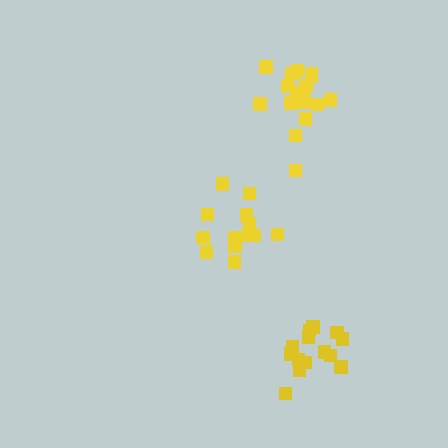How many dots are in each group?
Group 1: 18 dots, Group 2: 13 dots, Group 3: 14 dots (45 total).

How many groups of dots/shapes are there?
There are 3 groups.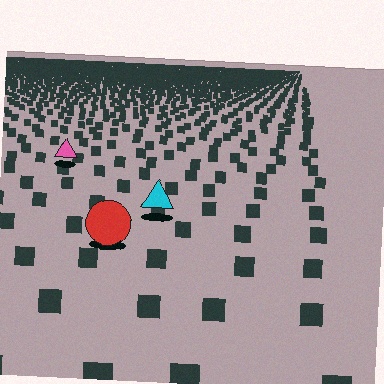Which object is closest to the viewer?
The red circle is closest. The texture marks near it are larger and more spread out.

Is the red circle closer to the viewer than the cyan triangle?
Yes. The red circle is closer — you can tell from the texture gradient: the ground texture is coarser near it.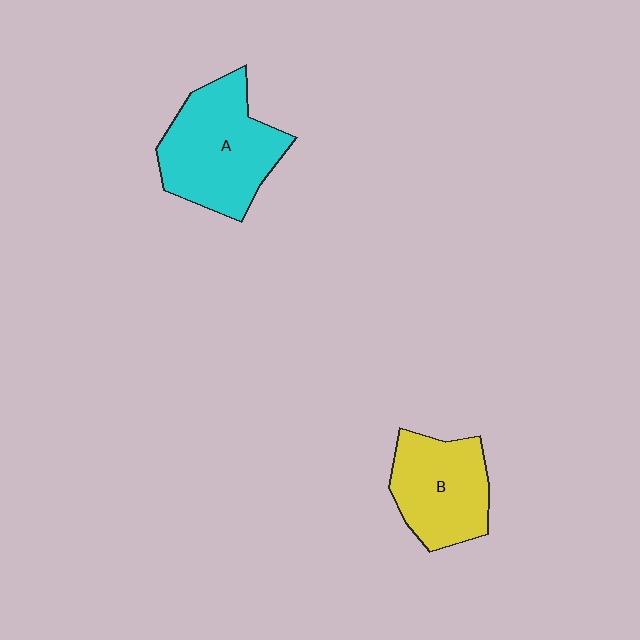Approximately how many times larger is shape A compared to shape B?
Approximately 1.3 times.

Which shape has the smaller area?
Shape B (yellow).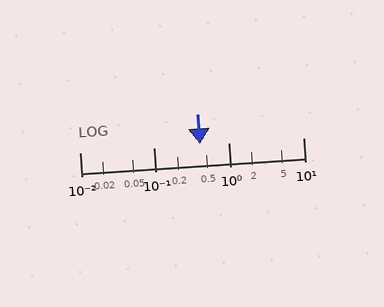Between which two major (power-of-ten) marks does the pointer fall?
The pointer is between 0.1 and 1.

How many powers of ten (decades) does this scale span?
The scale spans 3 decades, from 0.01 to 10.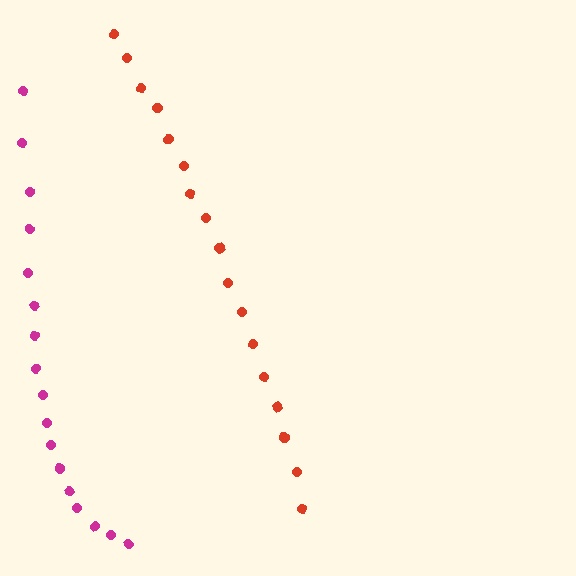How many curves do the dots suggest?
There are 2 distinct paths.